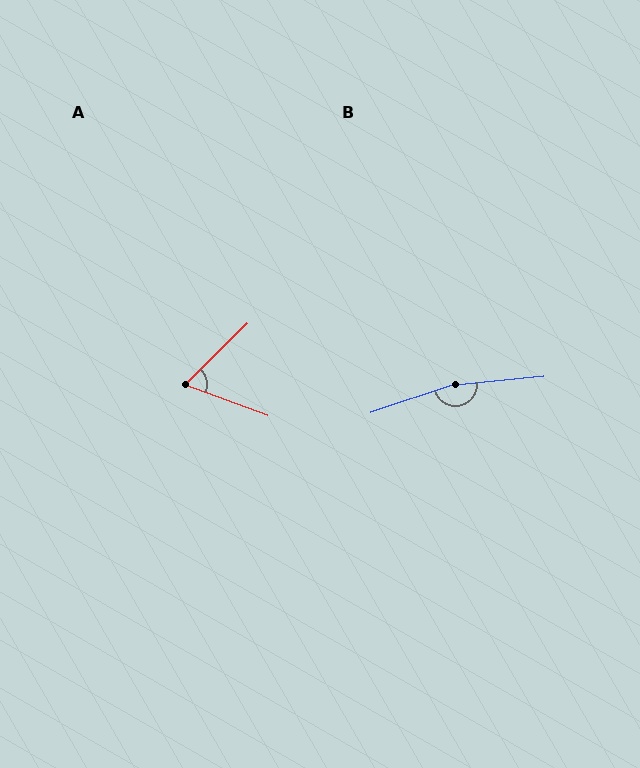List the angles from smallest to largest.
A (65°), B (167°).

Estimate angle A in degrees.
Approximately 65 degrees.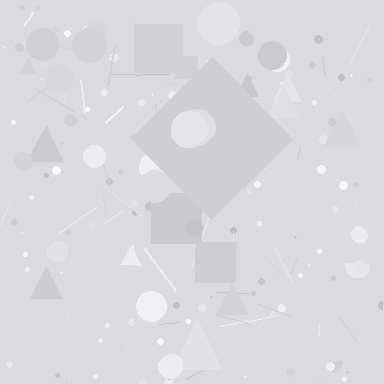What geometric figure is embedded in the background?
A diamond is embedded in the background.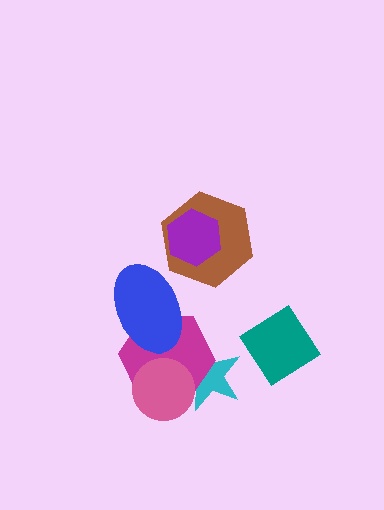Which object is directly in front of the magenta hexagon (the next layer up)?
The pink circle is directly in front of the magenta hexagon.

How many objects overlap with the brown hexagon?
1 object overlaps with the brown hexagon.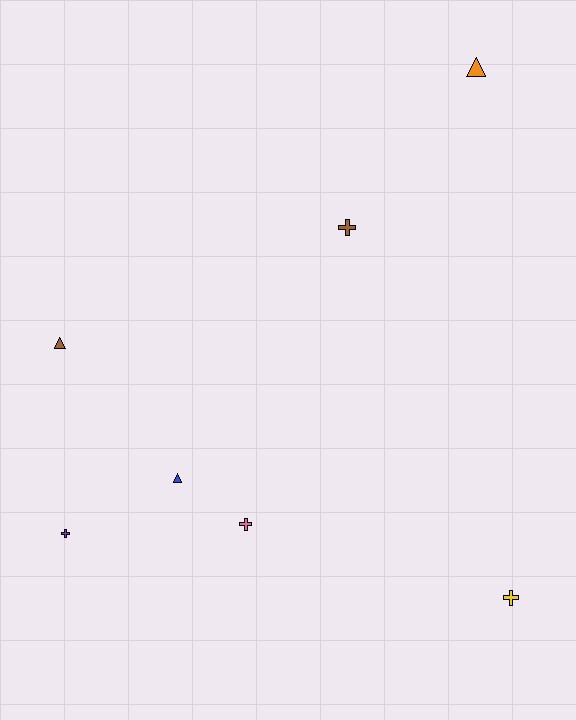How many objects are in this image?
There are 7 objects.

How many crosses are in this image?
There are 4 crosses.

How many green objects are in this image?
There are no green objects.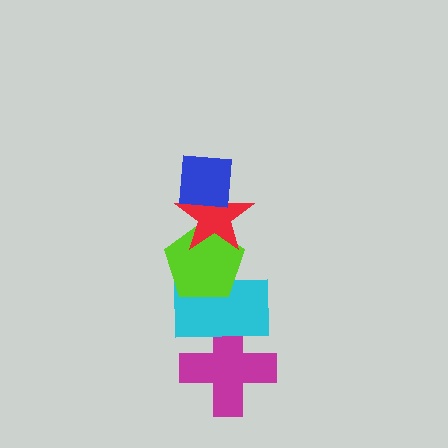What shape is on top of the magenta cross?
The cyan rectangle is on top of the magenta cross.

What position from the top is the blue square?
The blue square is 1st from the top.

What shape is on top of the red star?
The blue square is on top of the red star.